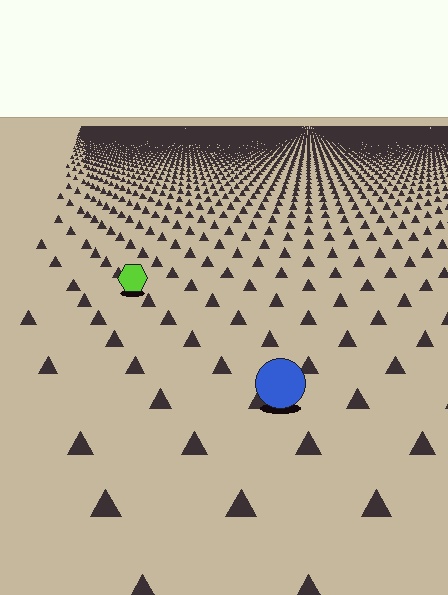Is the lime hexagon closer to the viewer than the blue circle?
No. The blue circle is closer — you can tell from the texture gradient: the ground texture is coarser near it.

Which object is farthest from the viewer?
The lime hexagon is farthest from the viewer. It appears smaller and the ground texture around it is denser.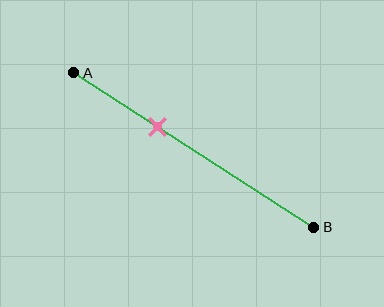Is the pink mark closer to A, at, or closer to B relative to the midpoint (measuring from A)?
The pink mark is closer to point A than the midpoint of segment AB.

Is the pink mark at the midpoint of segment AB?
No, the mark is at about 35% from A, not at the 50% midpoint.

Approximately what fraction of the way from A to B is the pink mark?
The pink mark is approximately 35% of the way from A to B.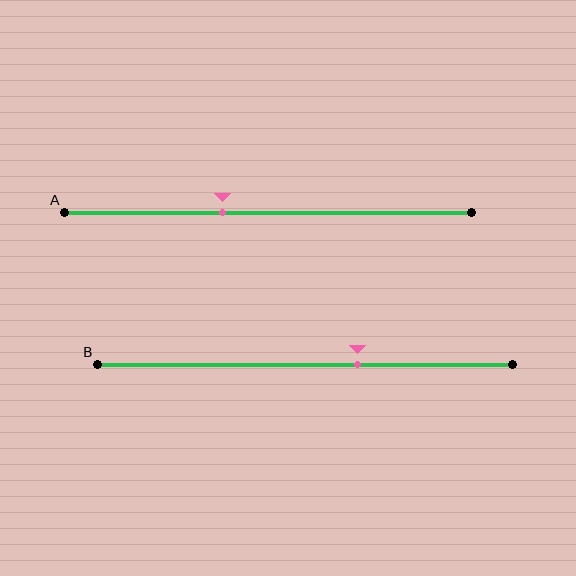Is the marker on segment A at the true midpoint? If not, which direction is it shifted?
No, the marker on segment A is shifted to the left by about 11% of the segment length.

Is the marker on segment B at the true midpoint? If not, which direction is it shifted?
No, the marker on segment B is shifted to the right by about 12% of the segment length.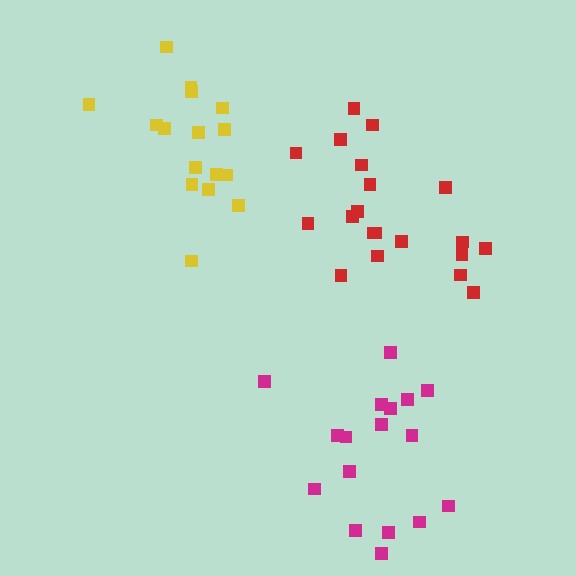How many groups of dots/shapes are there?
There are 3 groups.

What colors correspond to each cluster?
The clusters are colored: yellow, red, magenta.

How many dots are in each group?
Group 1: 16 dots, Group 2: 20 dots, Group 3: 17 dots (53 total).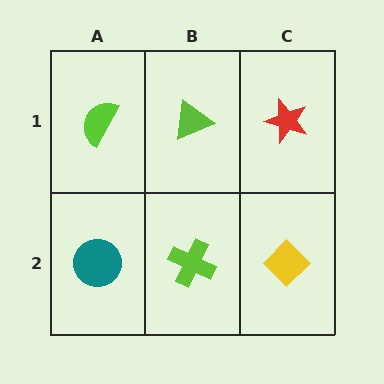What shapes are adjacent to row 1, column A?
A teal circle (row 2, column A), a lime triangle (row 1, column B).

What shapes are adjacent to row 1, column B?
A lime cross (row 2, column B), a lime semicircle (row 1, column A), a red star (row 1, column C).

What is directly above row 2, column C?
A red star.